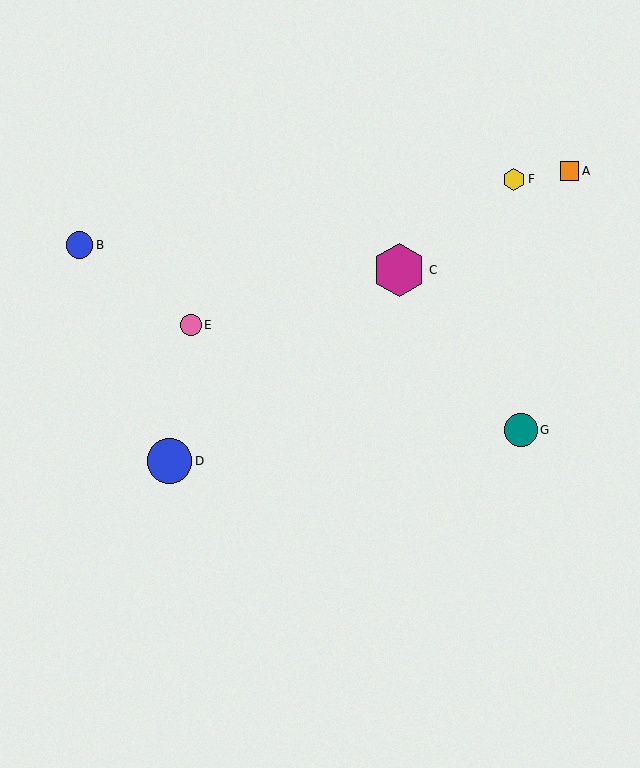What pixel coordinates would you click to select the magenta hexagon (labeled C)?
Click at (399, 270) to select the magenta hexagon C.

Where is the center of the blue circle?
The center of the blue circle is at (79, 245).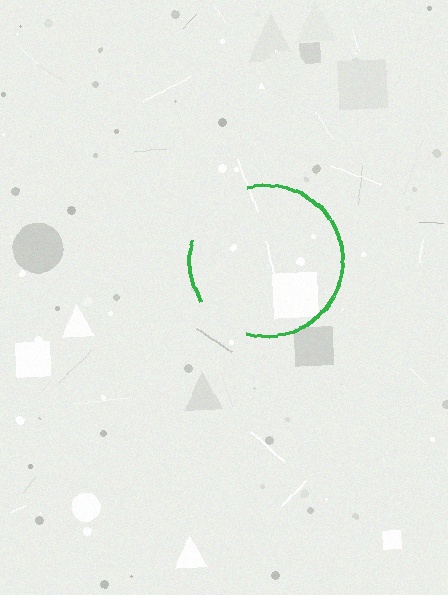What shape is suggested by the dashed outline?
The dashed outline suggests a circle.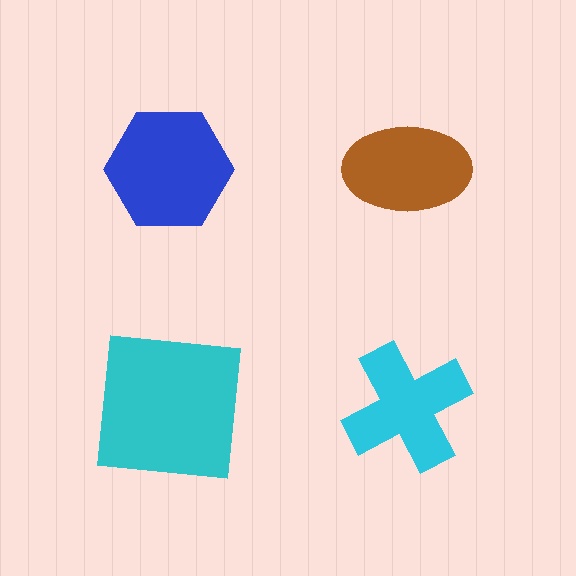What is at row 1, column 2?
A brown ellipse.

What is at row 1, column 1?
A blue hexagon.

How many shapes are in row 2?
2 shapes.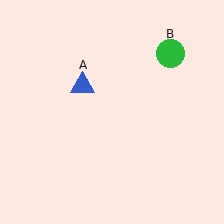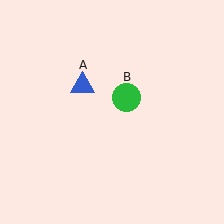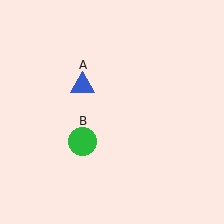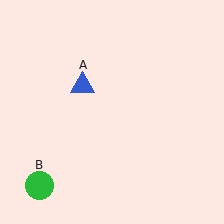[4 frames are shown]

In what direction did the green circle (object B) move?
The green circle (object B) moved down and to the left.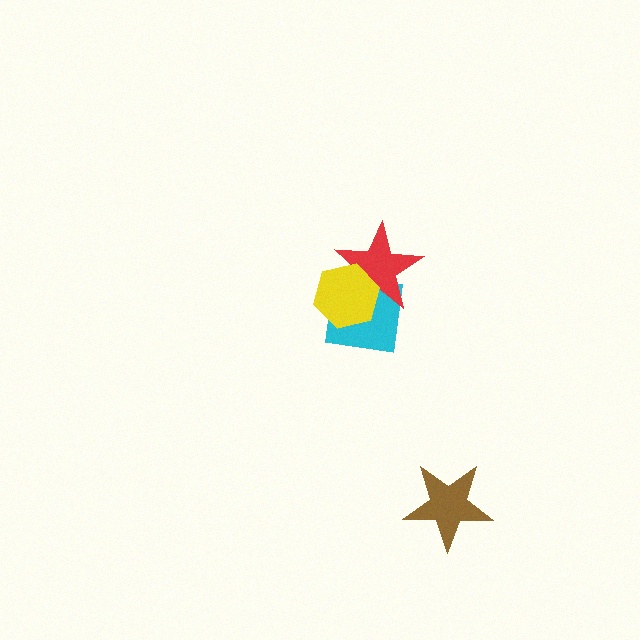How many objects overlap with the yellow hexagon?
2 objects overlap with the yellow hexagon.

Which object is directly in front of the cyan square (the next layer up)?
The red star is directly in front of the cyan square.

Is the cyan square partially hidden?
Yes, it is partially covered by another shape.